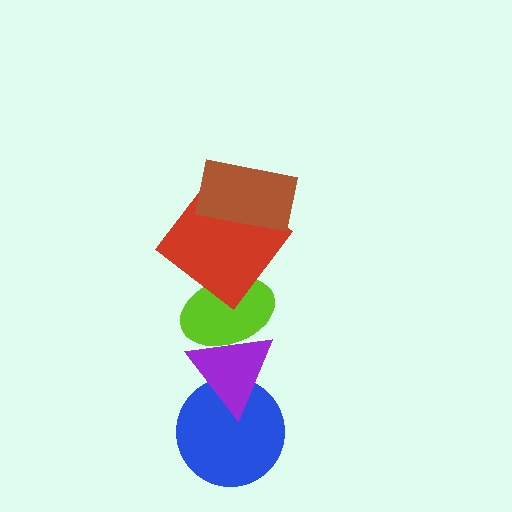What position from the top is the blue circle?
The blue circle is 5th from the top.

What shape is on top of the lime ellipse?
The red diamond is on top of the lime ellipse.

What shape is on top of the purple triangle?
The lime ellipse is on top of the purple triangle.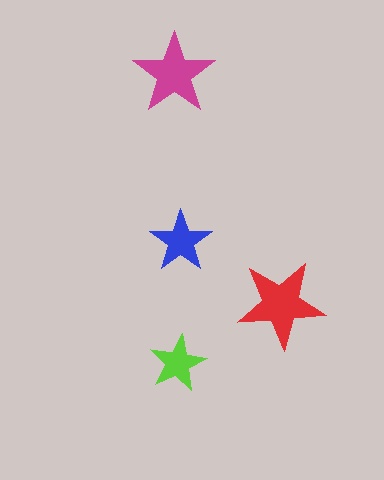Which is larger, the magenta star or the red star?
The red one.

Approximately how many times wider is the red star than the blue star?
About 1.5 times wider.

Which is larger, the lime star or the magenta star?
The magenta one.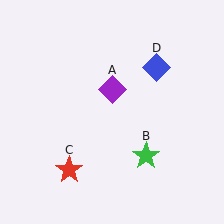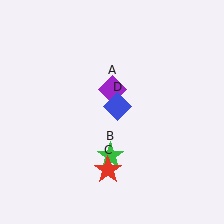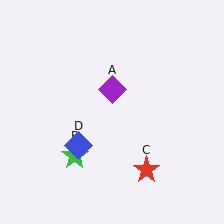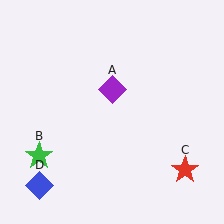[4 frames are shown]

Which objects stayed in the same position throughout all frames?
Purple diamond (object A) remained stationary.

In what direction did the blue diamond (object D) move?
The blue diamond (object D) moved down and to the left.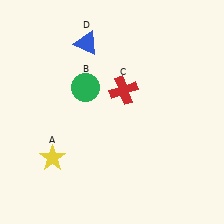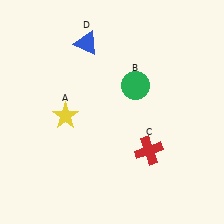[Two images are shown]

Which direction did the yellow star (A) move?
The yellow star (A) moved up.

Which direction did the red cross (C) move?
The red cross (C) moved down.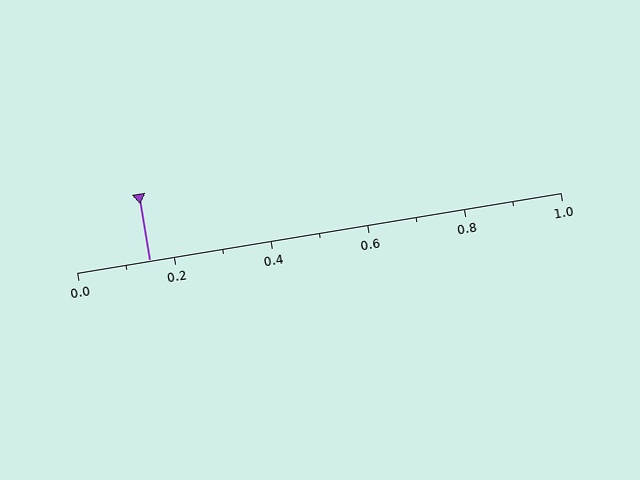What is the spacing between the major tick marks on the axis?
The major ticks are spaced 0.2 apart.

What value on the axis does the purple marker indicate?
The marker indicates approximately 0.15.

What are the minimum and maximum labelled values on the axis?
The axis runs from 0.0 to 1.0.